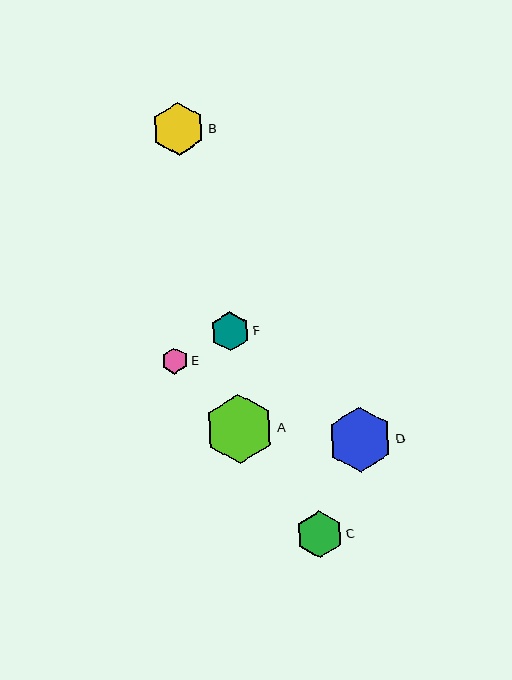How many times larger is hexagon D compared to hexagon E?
Hexagon D is approximately 2.5 times the size of hexagon E.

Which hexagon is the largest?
Hexagon A is the largest with a size of approximately 69 pixels.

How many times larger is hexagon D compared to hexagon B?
Hexagon D is approximately 1.2 times the size of hexagon B.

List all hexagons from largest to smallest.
From largest to smallest: A, D, B, C, F, E.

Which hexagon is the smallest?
Hexagon E is the smallest with a size of approximately 26 pixels.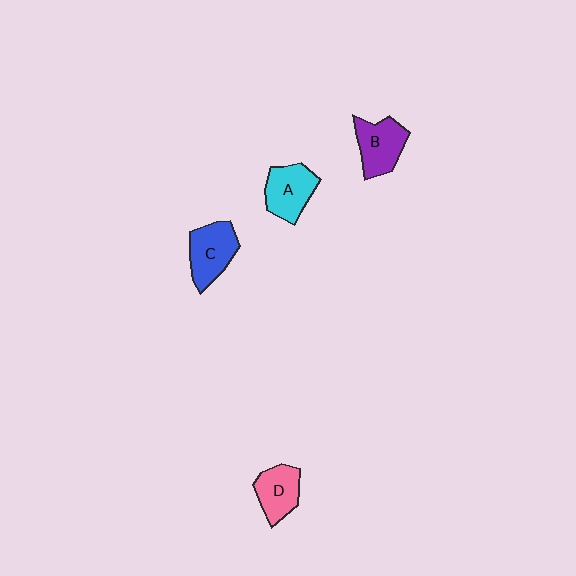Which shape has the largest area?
Shape C (blue).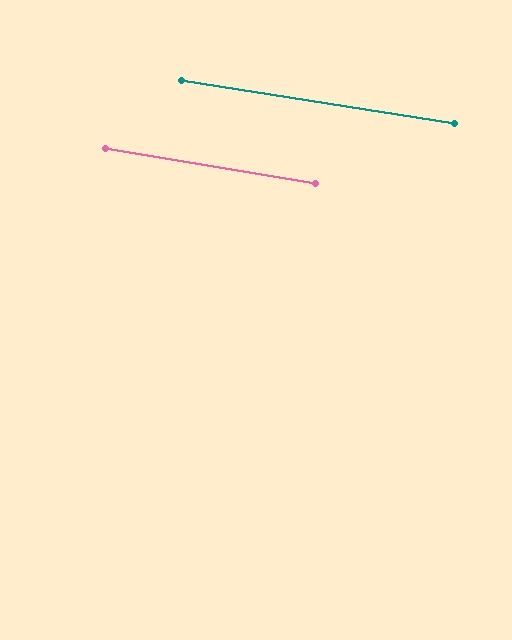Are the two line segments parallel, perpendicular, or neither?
Parallel — their directions differ by only 0.7°.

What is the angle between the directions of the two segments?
Approximately 1 degree.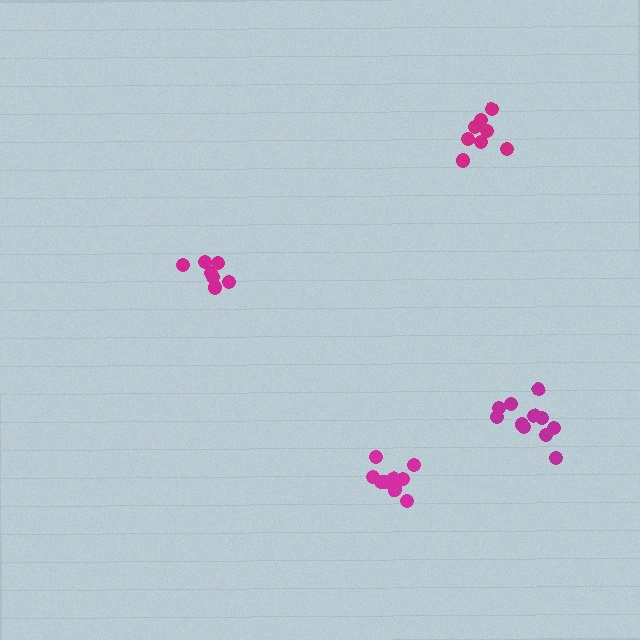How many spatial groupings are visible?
There are 4 spatial groupings.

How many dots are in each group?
Group 1: 11 dots, Group 2: 7 dots, Group 3: 8 dots, Group 4: 11 dots (37 total).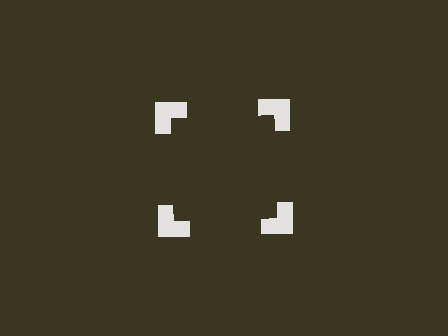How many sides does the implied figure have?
4 sides.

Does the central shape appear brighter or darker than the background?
It typically appears slightly darker than the background, even though no actual brightness change is drawn.